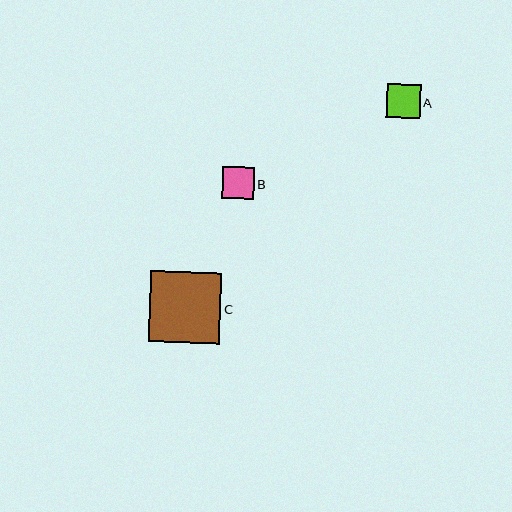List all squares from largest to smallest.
From largest to smallest: C, A, B.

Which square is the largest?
Square C is the largest with a size of approximately 71 pixels.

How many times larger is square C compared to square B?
Square C is approximately 2.2 times the size of square B.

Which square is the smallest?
Square B is the smallest with a size of approximately 32 pixels.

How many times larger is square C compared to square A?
Square C is approximately 2.1 times the size of square A.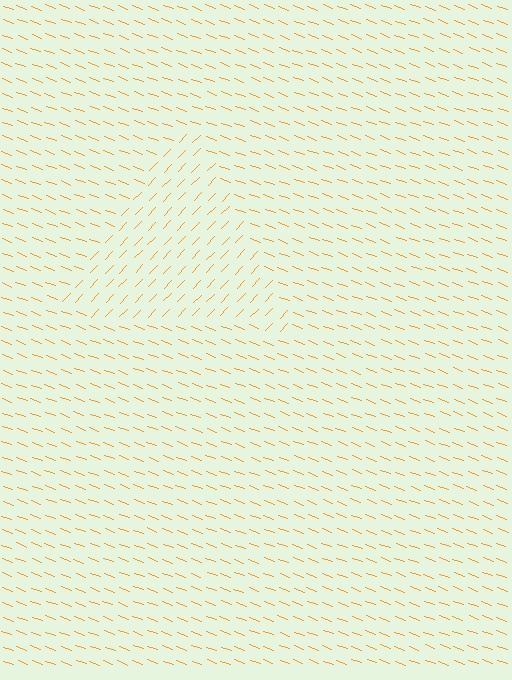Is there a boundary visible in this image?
Yes, there is a texture boundary formed by a change in line orientation.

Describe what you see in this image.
The image is filled with small orange line segments. A triangle region in the image has lines oriented differently from the surrounding lines, creating a visible texture boundary.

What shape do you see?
I see a triangle.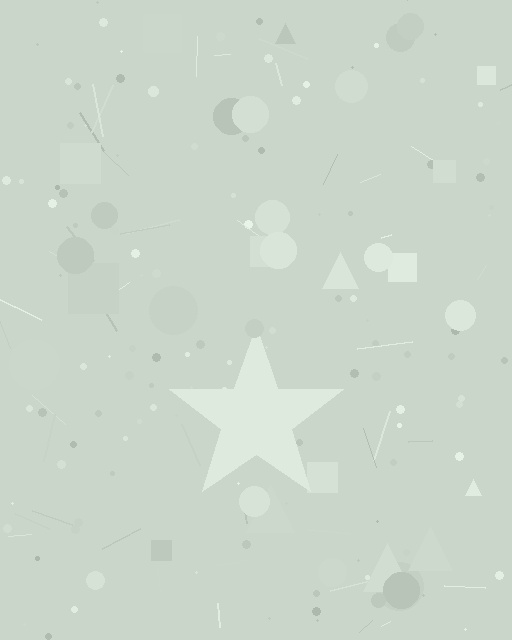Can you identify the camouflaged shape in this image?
The camouflaged shape is a star.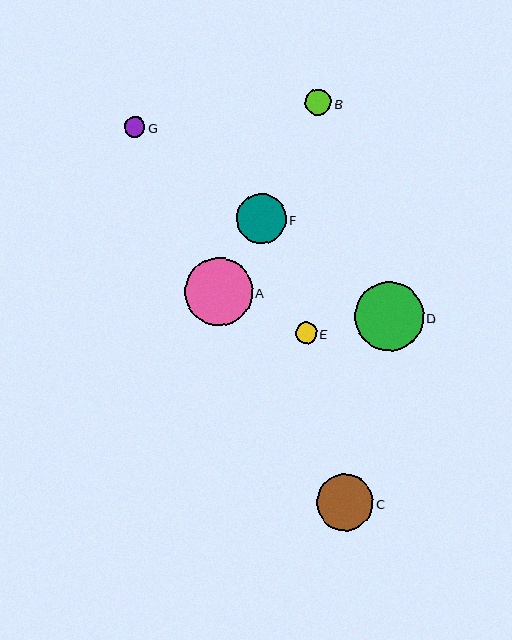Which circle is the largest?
Circle D is the largest with a size of approximately 69 pixels.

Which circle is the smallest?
Circle G is the smallest with a size of approximately 20 pixels.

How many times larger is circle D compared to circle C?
Circle D is approximately 1.2 times the size of circle C.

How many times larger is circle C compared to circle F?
Circle C is approximately 1.1 times the size of circle F.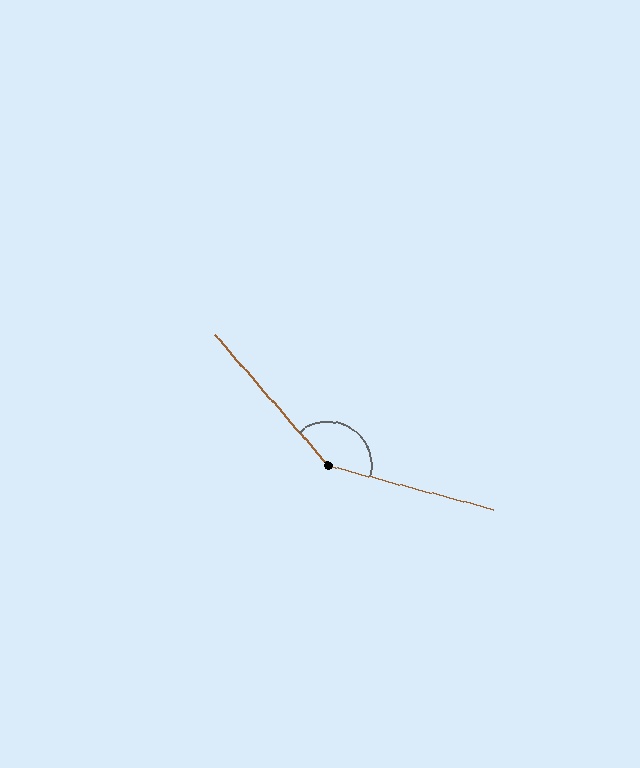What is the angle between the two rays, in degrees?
Approximately 146 degrees.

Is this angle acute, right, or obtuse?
It is obtuse.